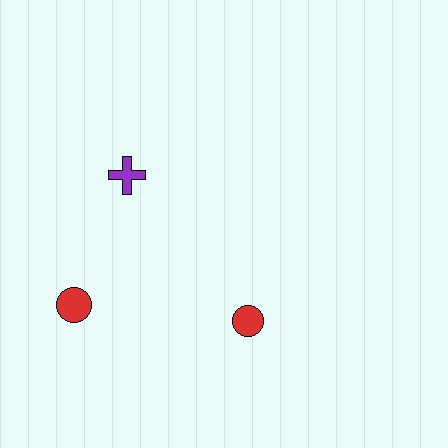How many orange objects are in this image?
There are no orange objects.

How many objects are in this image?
There are 3 objects.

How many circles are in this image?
There are 2 circles.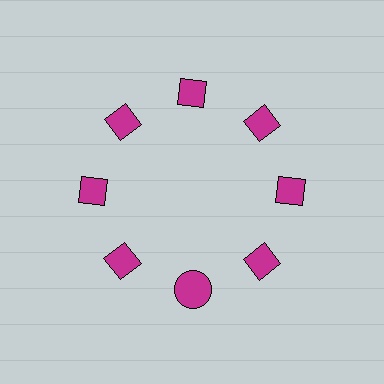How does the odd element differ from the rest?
It has a different shape: circle instead of diamond.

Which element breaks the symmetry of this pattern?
The magenta circle at roughly the 6 o'clock position breaks the symmetry. All other shapes are magenta diamonds.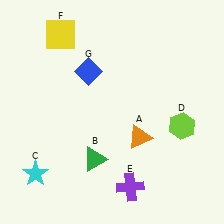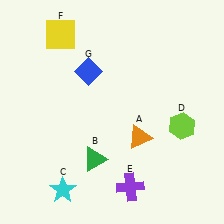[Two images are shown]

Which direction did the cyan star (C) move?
The cyan star (C) moved right.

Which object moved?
The cyan star (C) moved right.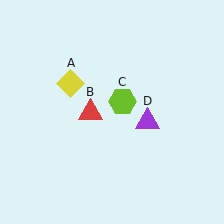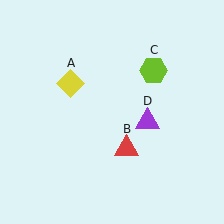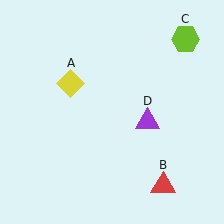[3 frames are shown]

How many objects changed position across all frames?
2 objects changed position: red triangle (object B), lime hexagon (object C).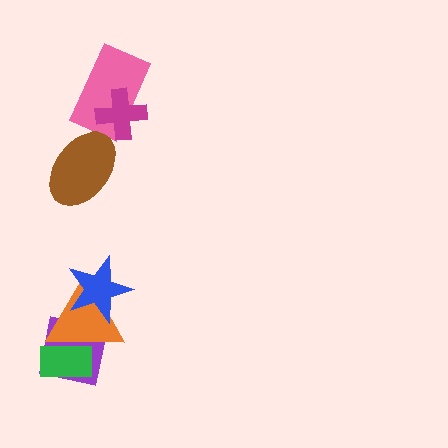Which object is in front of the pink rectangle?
The magenta cross is in front of the pink rectangle.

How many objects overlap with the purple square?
2 objects overlap with the purple square.